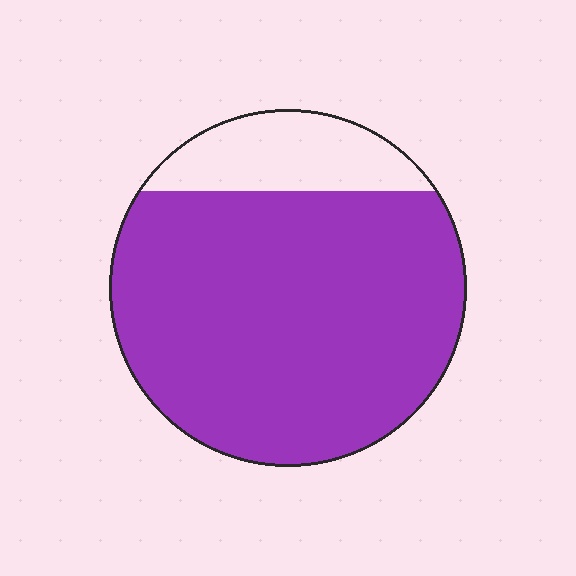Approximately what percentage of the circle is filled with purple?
Approximately 85%.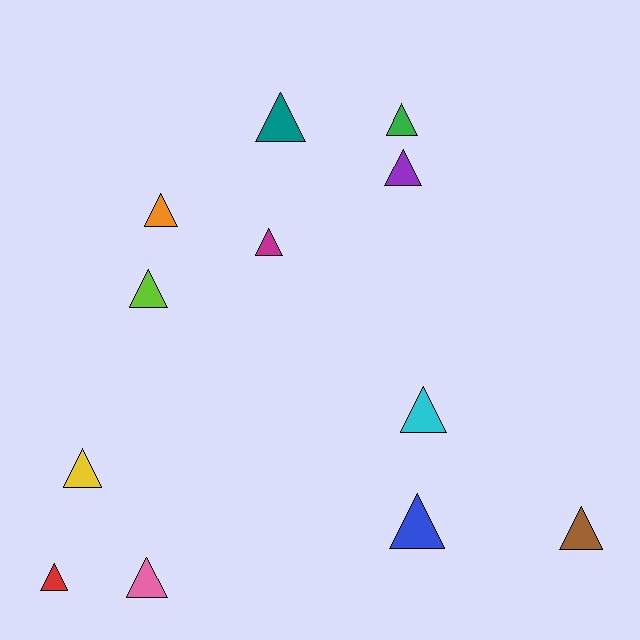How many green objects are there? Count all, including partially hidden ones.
There is 1 green object.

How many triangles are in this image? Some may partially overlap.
There are 12 triangles.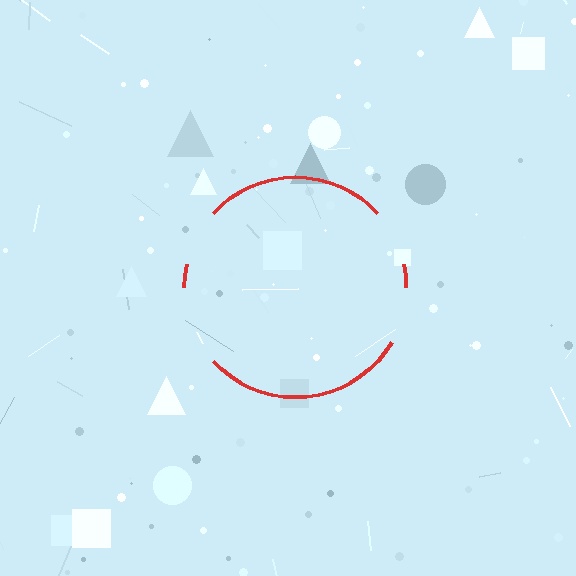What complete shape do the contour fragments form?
The contour fragments form a circle.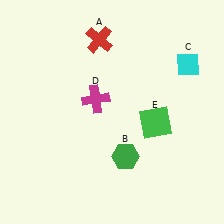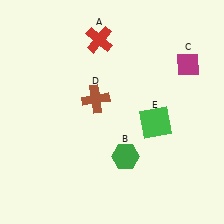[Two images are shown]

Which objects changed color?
C changed from cyan to magenta. D changed from magenta to brown.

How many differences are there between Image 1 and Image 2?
There are 2 differences between the two images.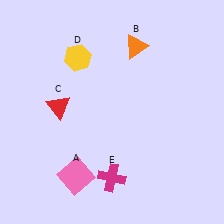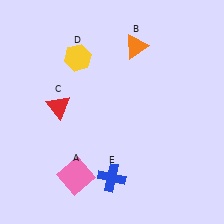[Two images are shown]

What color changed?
The cross (E) changed from magenta in Image 1 to blue in Image 2.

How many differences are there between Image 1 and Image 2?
There is 1 difference between the two images.